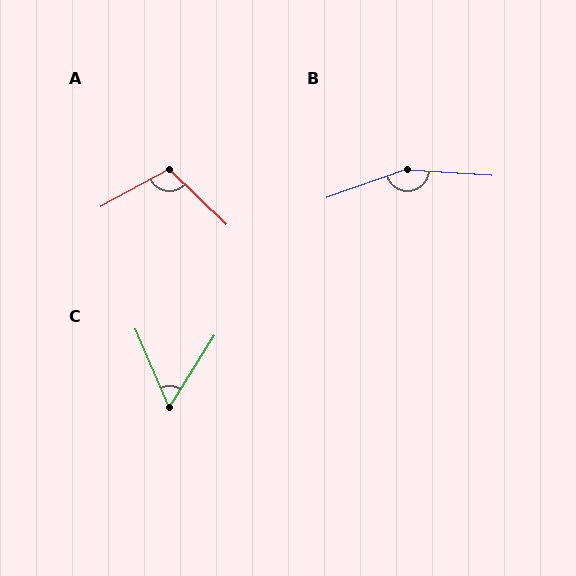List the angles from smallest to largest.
C (56°), A (108°), B (157°).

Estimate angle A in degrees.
Approximately 108 degrees.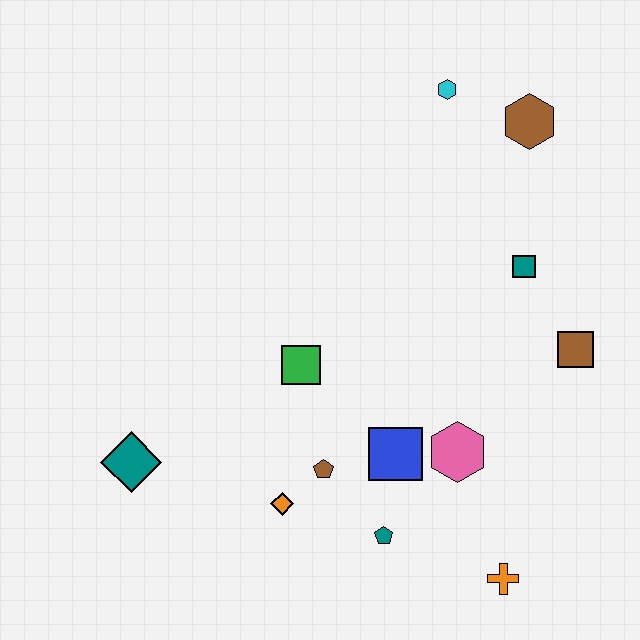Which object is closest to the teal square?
The brown square is closest to the teal square.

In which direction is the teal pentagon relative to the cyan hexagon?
The teal pentagon is below the cyan hexagon.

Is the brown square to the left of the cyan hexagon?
No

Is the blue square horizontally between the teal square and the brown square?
No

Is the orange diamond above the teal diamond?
No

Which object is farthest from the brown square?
The teal diamond is farthest from the brown square.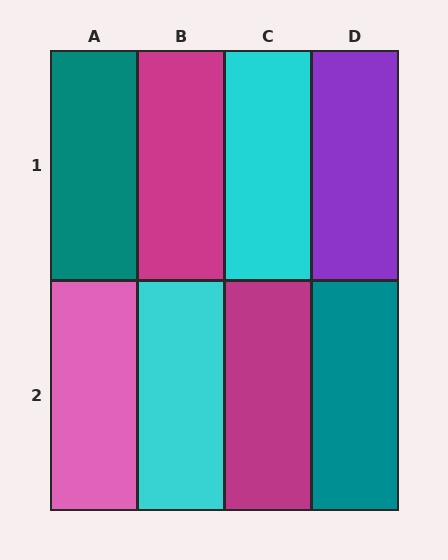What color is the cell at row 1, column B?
Magenta.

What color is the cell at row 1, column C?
Cyan.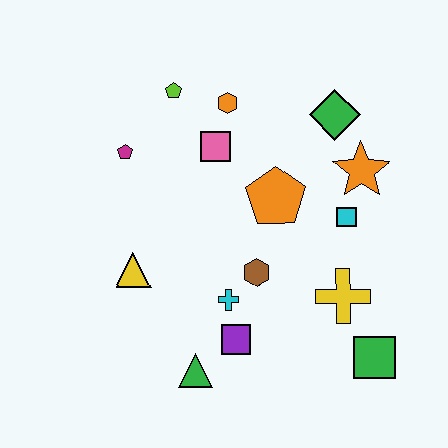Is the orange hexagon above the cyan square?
Yes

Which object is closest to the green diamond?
The orange star is closest to the green diamond.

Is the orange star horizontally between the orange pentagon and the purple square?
No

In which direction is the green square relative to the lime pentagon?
The green square is below the lime pentagon.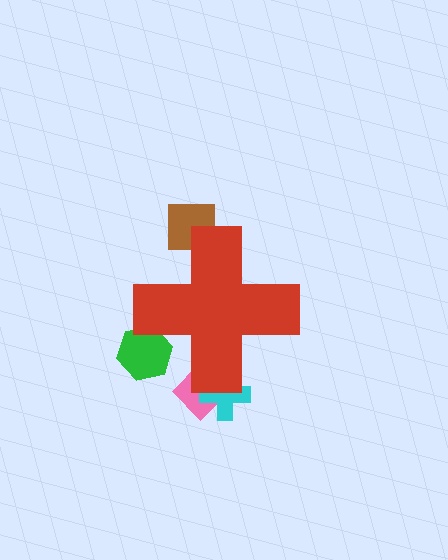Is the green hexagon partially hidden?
Yes, the green hexagon is partially hidden behind the red cross.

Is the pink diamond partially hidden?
Yes, the pink diamond is partially hidden behind the red cross.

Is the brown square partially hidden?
Yes, the brown square is partially hidden behind the red cross.